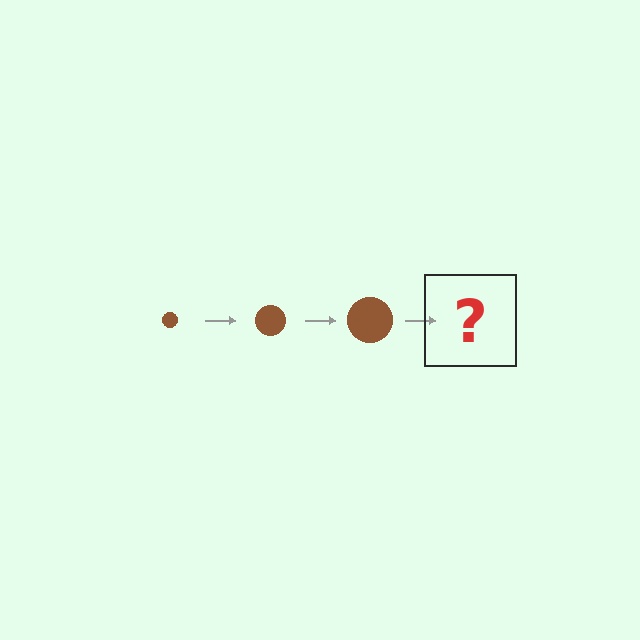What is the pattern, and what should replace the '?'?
The pattern is that the circle gets progressively larger each step. The '?' should be a brown circle, larger than the previous one.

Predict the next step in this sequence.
The next step is a brown circle, larger than the previous one.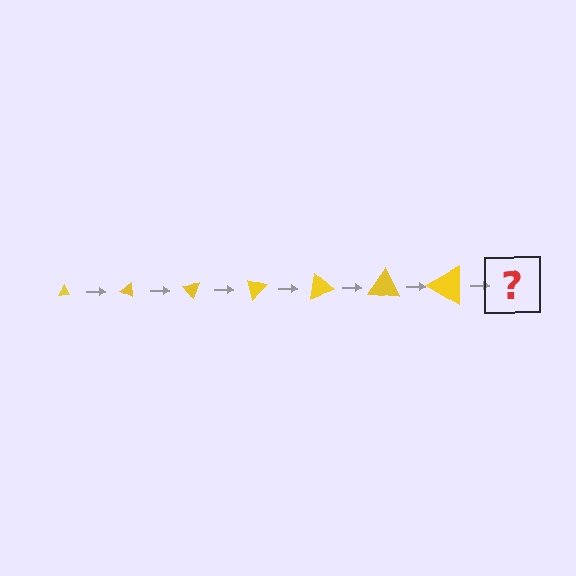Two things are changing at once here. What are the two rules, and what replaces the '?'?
The two rules are that the triangle grows larger each step and it rotates 25 degrees each step. The '?' should be a triangle, larger than the previous one and rotated 175 degrees from the start.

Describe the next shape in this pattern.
It should be a triangle, larger than the previous one and rotated 175 degrees from the start.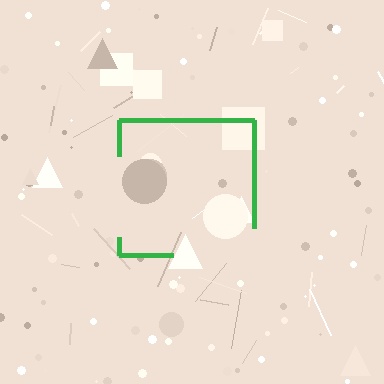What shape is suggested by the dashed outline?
The dashed outline suggests a square.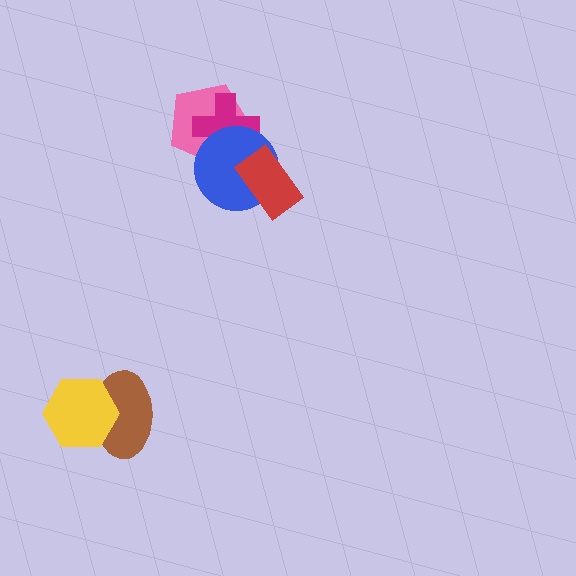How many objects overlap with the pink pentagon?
2 objects overlap with the pink pentagon.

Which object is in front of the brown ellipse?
The yellow hexagon is in front of the brown ellipse.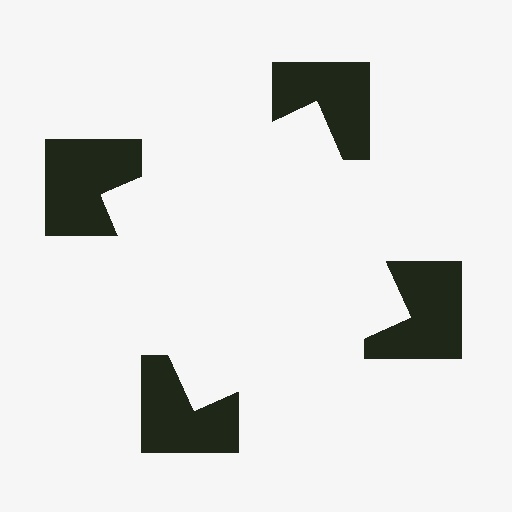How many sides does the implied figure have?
4 sides.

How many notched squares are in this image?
There are 4 — one at each vertex of the illusory square.